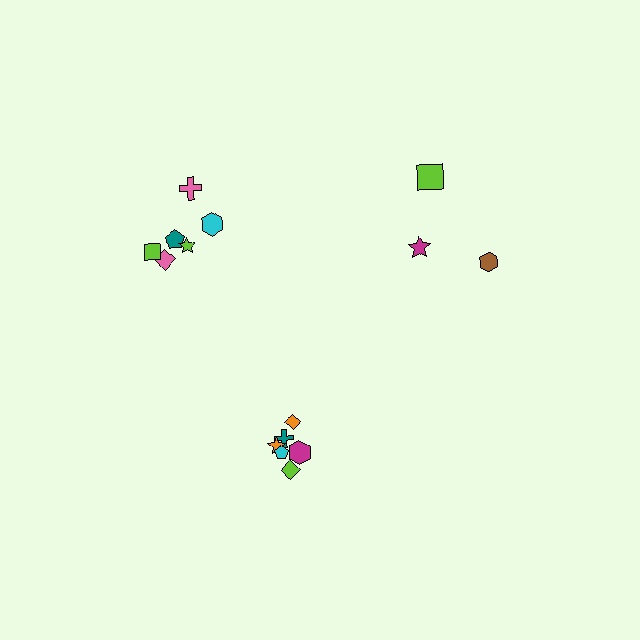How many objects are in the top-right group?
There are 3 objects.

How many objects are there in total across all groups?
There are 15 objects.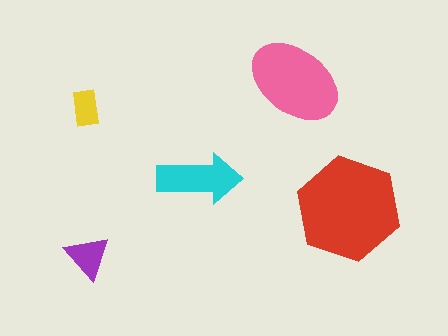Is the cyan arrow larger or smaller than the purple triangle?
Larger.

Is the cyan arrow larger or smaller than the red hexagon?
Smaller.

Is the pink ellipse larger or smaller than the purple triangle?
Larger.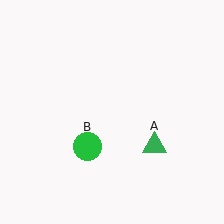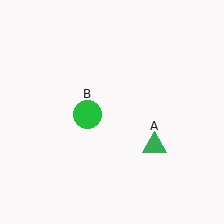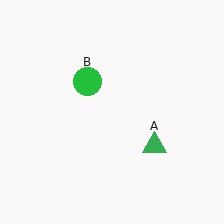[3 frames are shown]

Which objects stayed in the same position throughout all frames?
Green triangle (object A) remained stationary.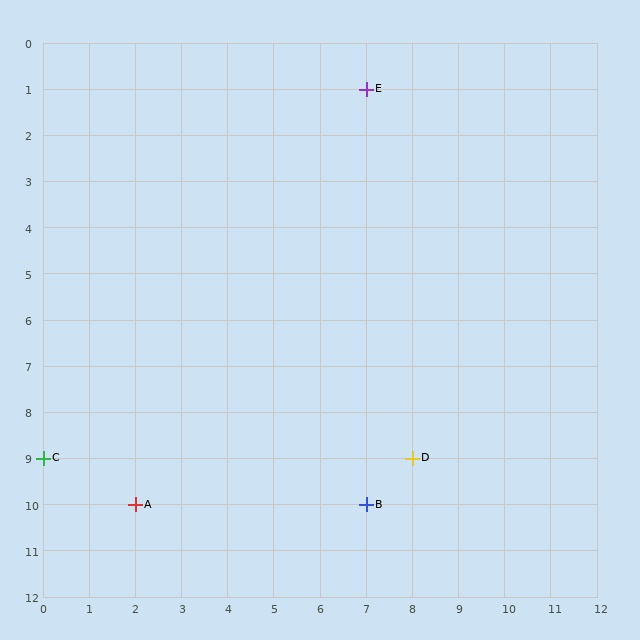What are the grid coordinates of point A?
Point A is at grid coordinates (2, 10).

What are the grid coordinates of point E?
Point E is at grid coordinates (7, 1).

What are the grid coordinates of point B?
Point B is at grid coordinates (7, 10).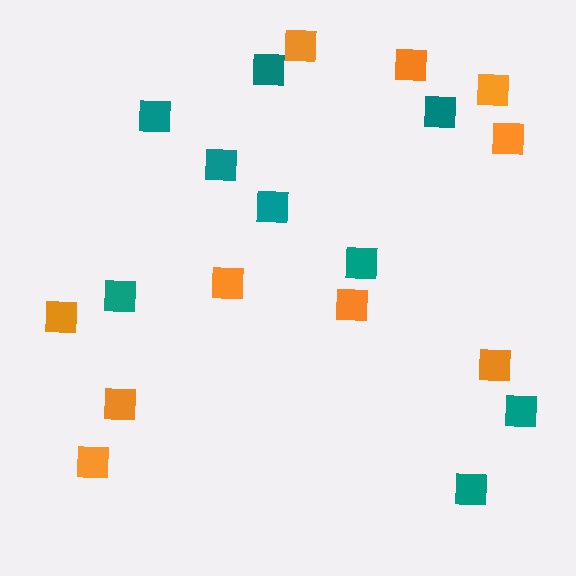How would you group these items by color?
There are 2 groups: one group of teal squares (9) and one group of orange squares (10).